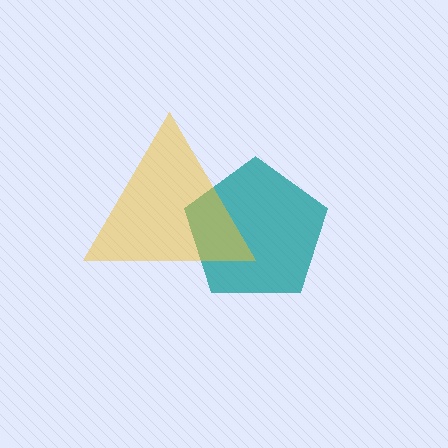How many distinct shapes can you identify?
There are 2 distinct shapes: a teal pentagon, a yellow triangle.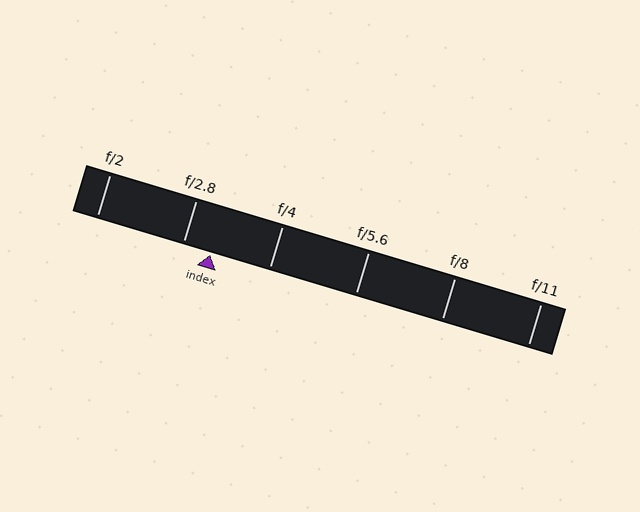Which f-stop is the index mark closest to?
The index mark is closest to f/2.8.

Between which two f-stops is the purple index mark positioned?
The index mark is between f/2.8 and f/4.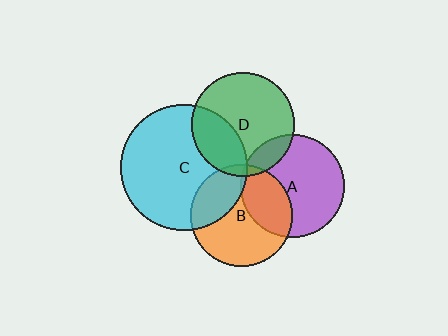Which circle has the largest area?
Circle C (cyan).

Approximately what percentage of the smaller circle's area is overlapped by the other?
Approximately 15%.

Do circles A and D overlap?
Yes.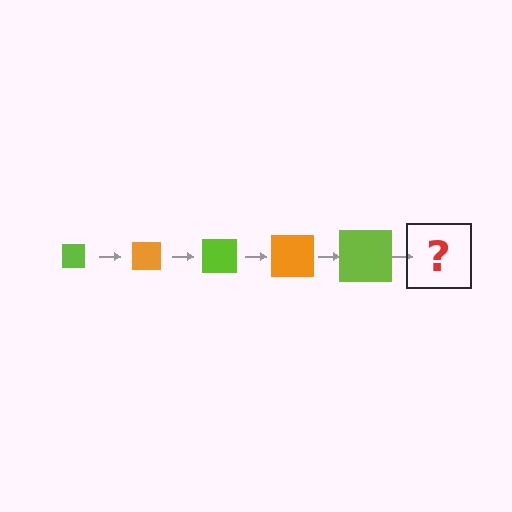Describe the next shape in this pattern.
It should be an orange square, larger than the previous one.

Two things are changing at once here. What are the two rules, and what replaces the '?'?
The two rules are that the square grows larger each step and the color cycles through lime and orange. The '?' should be an orange square, larger than the previous one.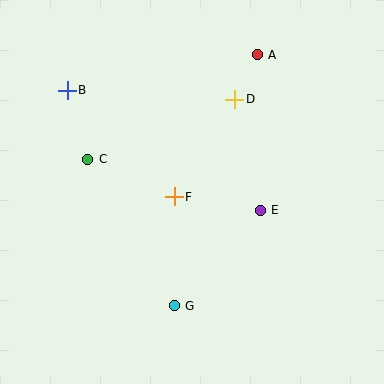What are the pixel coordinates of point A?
Point A is at (257, 55).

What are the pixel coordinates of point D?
Point D is at (235, 99).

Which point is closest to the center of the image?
Point F at (174, 197) is closest to the center.